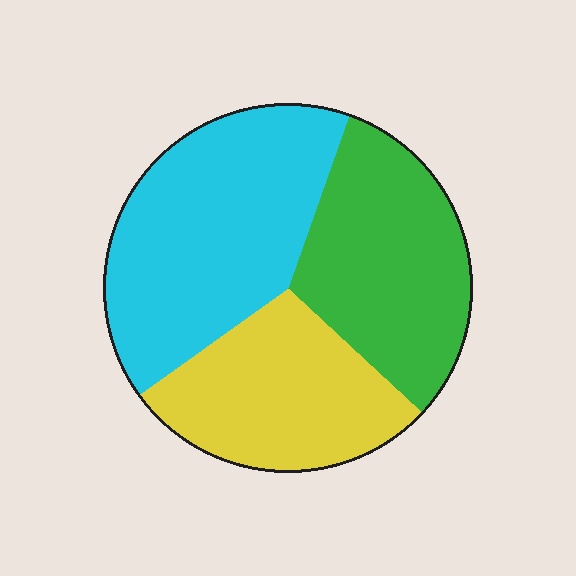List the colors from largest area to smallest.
From largest to smallest: cyan, green, yellow.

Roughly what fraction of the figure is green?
Green takes up between a sixth and a third of the figure.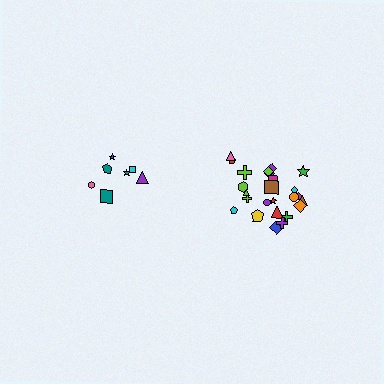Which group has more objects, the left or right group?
The right group.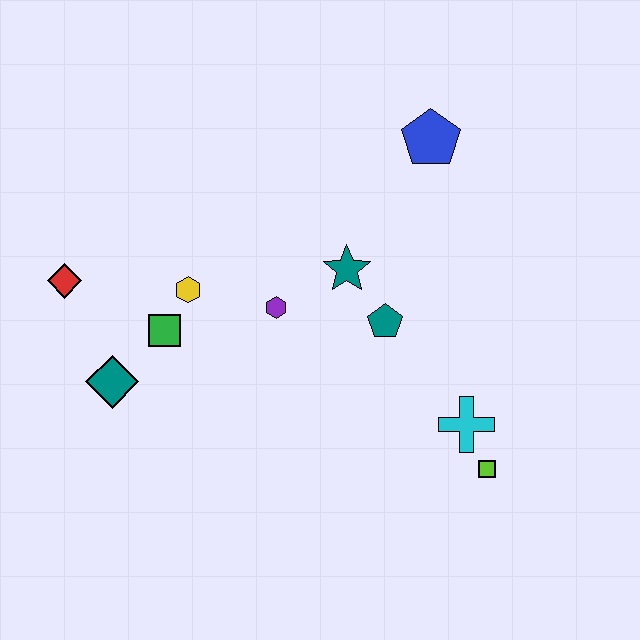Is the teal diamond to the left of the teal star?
Yes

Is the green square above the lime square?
Yes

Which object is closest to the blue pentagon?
The teal star is closest to the blue pentagon.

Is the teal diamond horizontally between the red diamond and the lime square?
Yes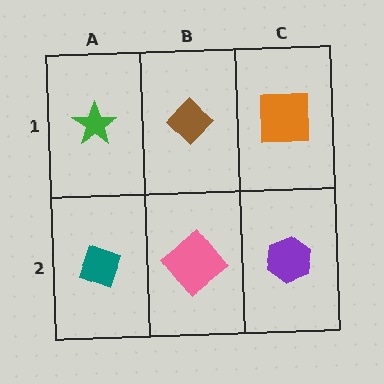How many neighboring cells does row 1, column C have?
2.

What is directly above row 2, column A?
A green star.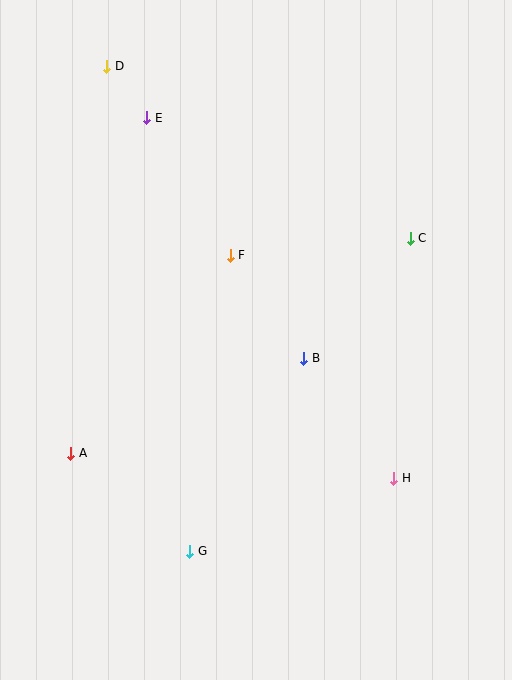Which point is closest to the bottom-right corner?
Point H is closest to the bottom-right corner.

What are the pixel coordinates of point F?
Point F is at (230, 255).